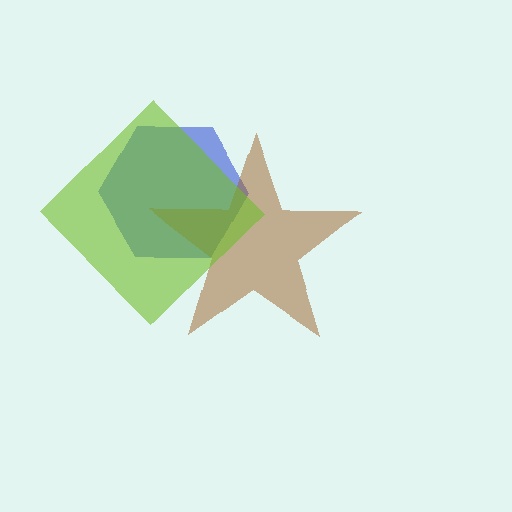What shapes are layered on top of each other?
The layered shapes are: a blue hexagon, a brown star, a lime diamond.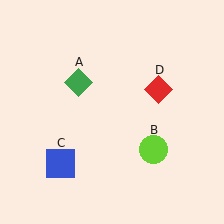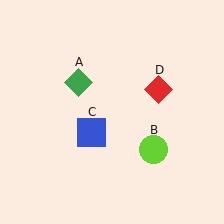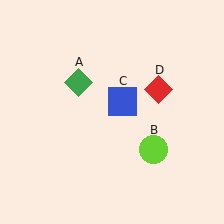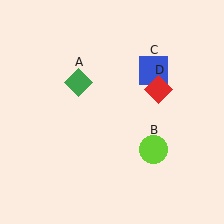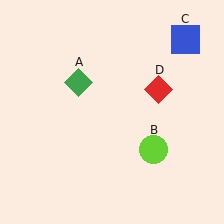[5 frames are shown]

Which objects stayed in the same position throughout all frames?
Green diamond (object A) and lime circle (object B) and red diamond (object D) remained stationary.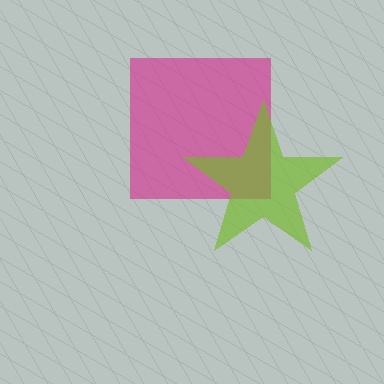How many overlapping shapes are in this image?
There are 2 overlapping shapes in the image.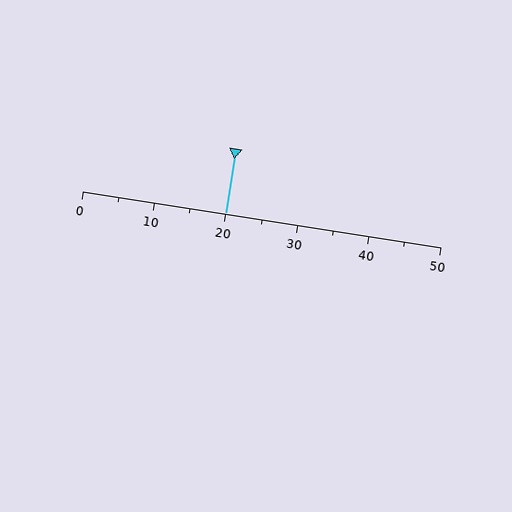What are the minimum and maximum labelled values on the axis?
The axis runs from 0 to 50.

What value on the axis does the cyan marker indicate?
The marker indicates approximately 20.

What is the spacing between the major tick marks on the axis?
The major ticks are spaced 10 apart.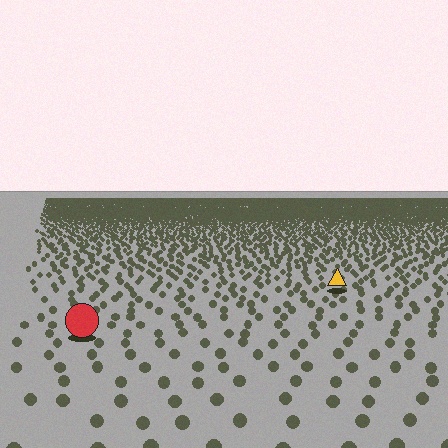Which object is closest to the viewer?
The red circle is closest. The texture marks near it are larger and more spread out.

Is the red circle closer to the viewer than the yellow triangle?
Yes. The red circle is closer — you can tell from the texture gradient: the ground texture is coarser near it.